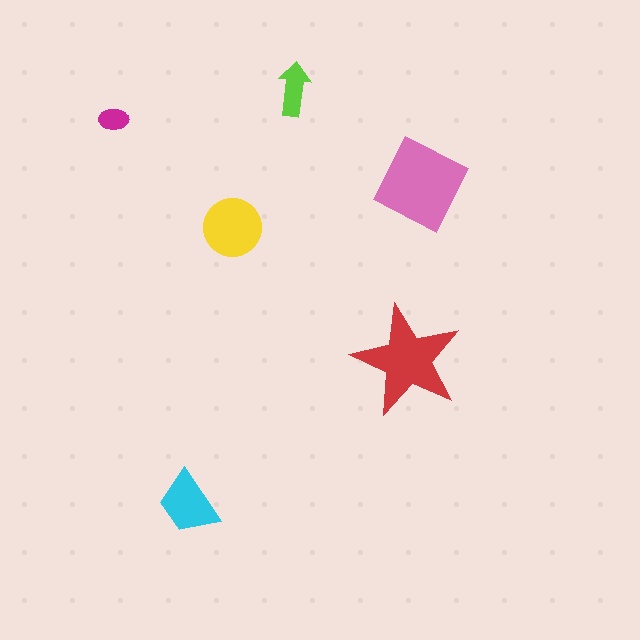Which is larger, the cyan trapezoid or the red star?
The red star.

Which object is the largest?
The pink diamond.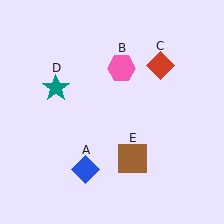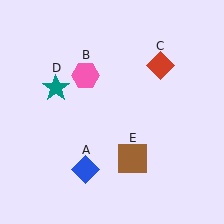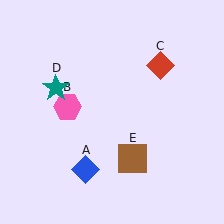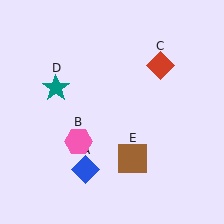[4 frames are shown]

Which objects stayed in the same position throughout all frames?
Blue diamond (object A) and red diamond (object C) and teal star (object D) and brown square (object E) remained stationary.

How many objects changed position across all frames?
1 object changed position: pink hexagon (object B).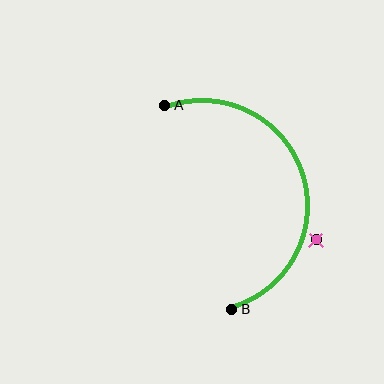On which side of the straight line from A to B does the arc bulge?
The arc bulges to the right of the straight line connecting A and B.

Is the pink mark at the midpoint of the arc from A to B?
No — the pink mark does not lie on the arc at all. It sits slightly outside the curve.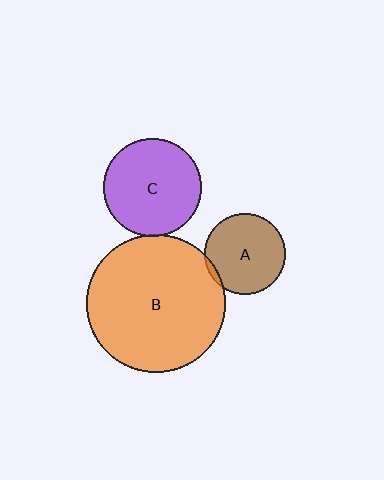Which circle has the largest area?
Circle B (orange).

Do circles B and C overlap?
Yes.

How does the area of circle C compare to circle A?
Approximately 1.5 times.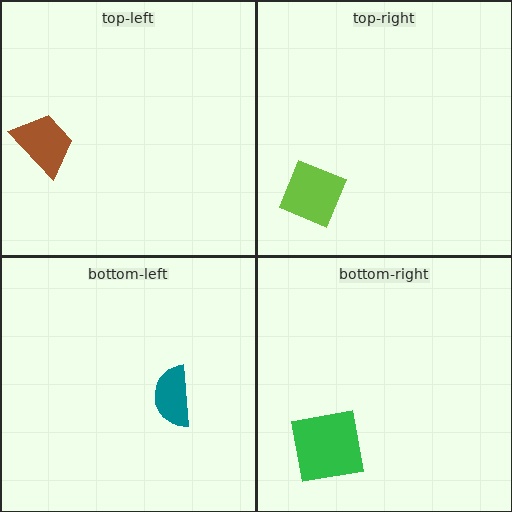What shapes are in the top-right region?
The lime diamond.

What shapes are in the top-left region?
The brown trapezoid.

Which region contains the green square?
The bottom-right region.